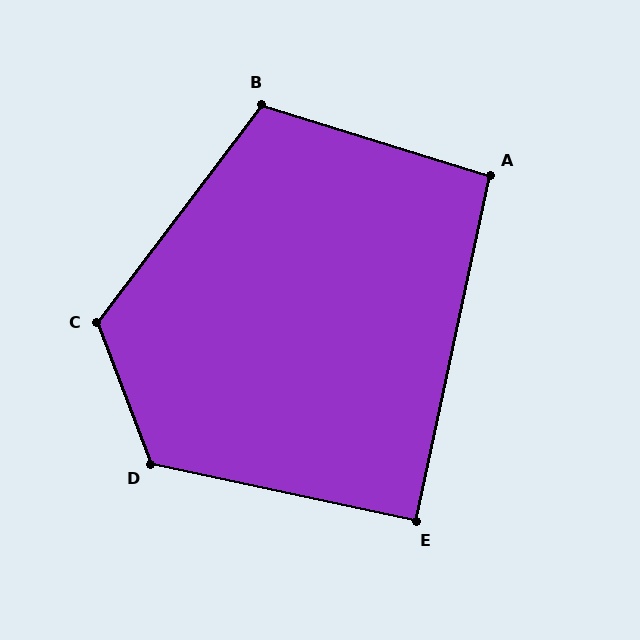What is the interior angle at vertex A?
Approximately 95 degrees (obtuse).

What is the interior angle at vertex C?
Approximately 122 degrees (obtuse).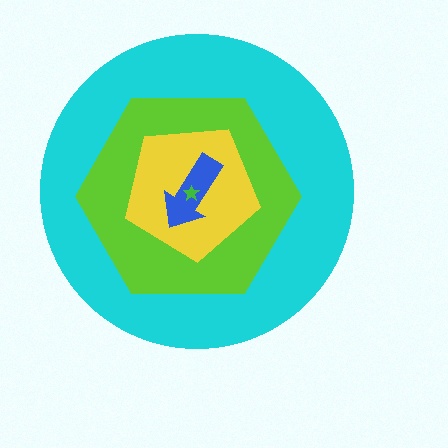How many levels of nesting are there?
5.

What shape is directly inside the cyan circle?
The lime hexagon.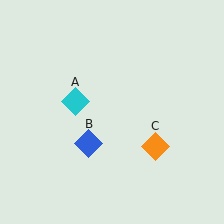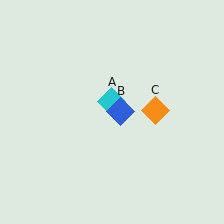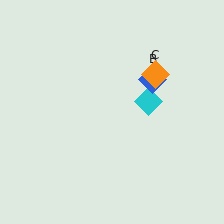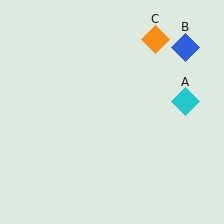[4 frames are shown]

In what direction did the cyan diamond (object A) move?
The cyan diamond (object A) moved right.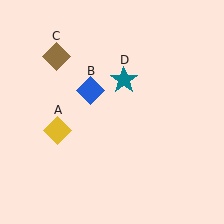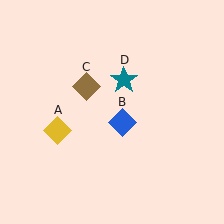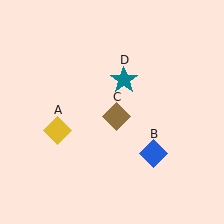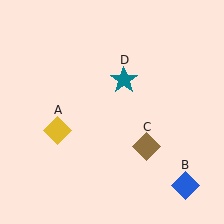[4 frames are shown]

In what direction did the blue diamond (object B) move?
The blue diamond (object B) moved down and to the right.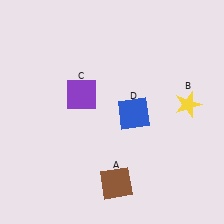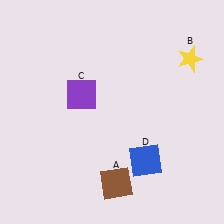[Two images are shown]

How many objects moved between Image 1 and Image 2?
2 objects moved between the two images.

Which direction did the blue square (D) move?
The blue square (D) moved down.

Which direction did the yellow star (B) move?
The yellow star (B) moved up.